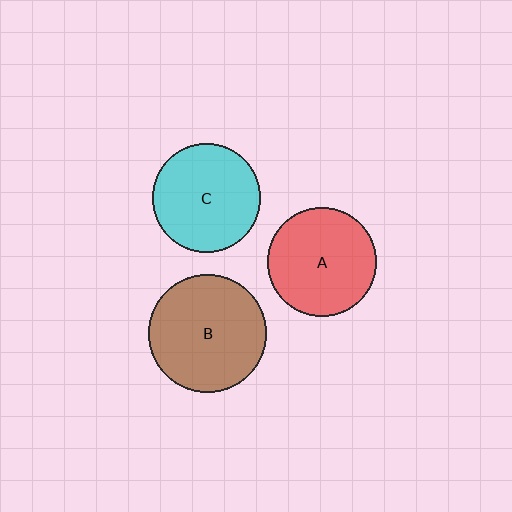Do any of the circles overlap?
No, none of the circles overlap.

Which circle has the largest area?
Circle B (brown).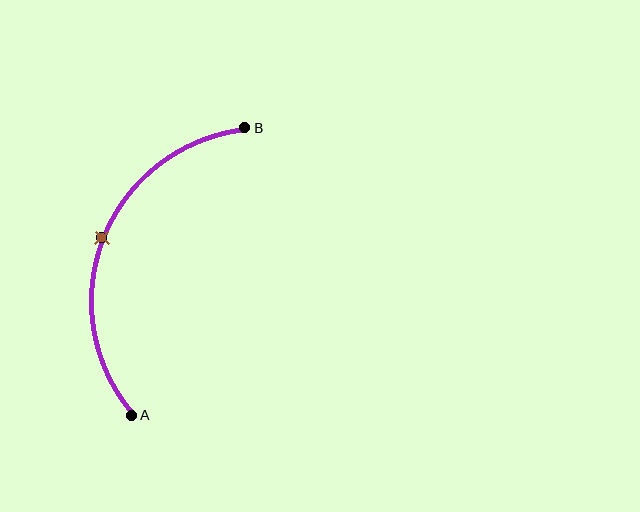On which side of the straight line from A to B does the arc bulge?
The arc bulges to the left of the straight line connecting A and B.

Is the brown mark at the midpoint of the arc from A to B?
Yes. The brown mark lies on the arc at equal arc-length from both A and B — it is the arc midpoint.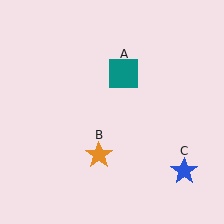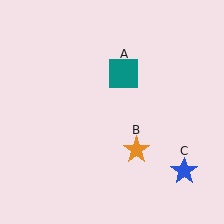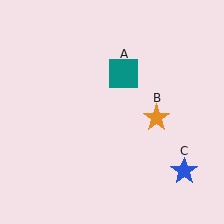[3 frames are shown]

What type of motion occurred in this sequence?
The orange star (object B) rotated counterclockwise around the center of the scene.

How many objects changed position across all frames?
1 object changed position: orange star (object B).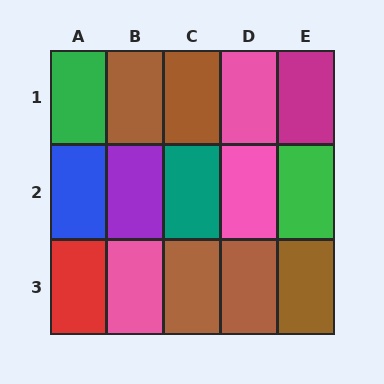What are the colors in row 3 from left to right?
Red, pink, brown, brown, brown.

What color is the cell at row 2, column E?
Green.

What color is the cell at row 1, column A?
Green.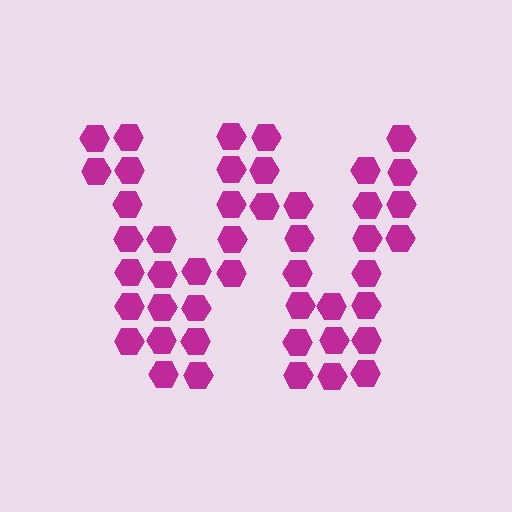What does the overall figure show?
The overall figure shows the letter W.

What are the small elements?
The small elements are hexagons.